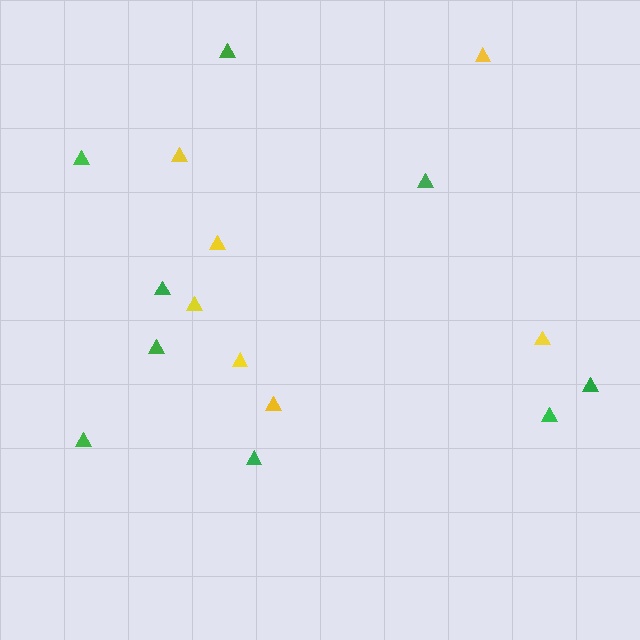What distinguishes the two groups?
There are 2 groups: one group of green triangles (9) and one group of yellow triangles (7).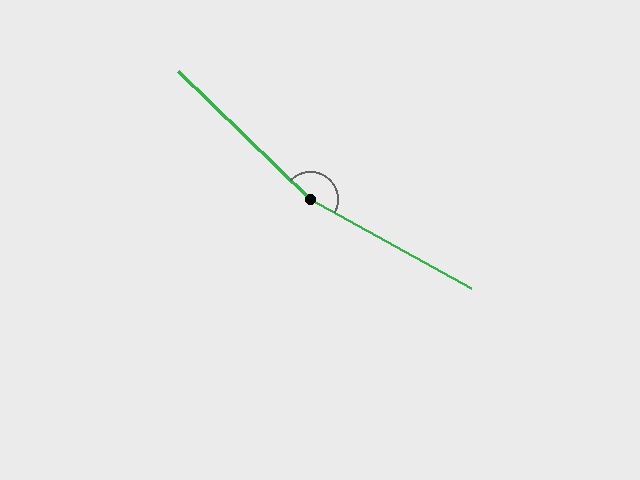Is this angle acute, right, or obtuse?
It is obtuse.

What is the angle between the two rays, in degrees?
Approximately 165 degrees.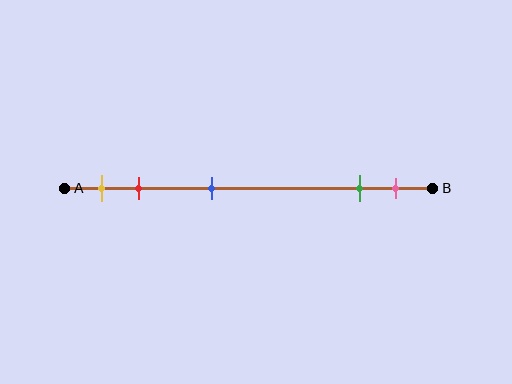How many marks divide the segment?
There are 5 marks dividing the segment.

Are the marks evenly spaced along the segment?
No, the marks are not evenly spaced.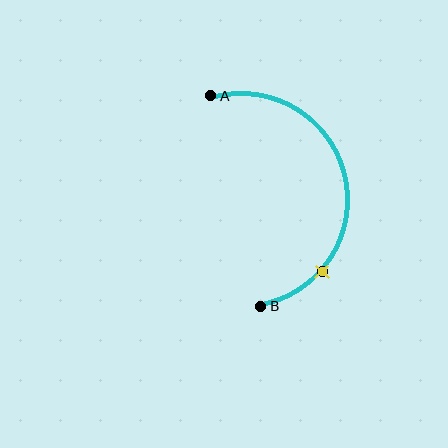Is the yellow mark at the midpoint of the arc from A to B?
No. The yellow mark lies on the arc but is closer to endpoint B. The arc midpoint would be at the point on the curve equidistant along the arc from both A and B.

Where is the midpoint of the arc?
The arc midpoint is the point on the curve farthest from the straight line joining A and B. It sits to the right of that line.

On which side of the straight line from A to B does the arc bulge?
The arc bulges to the right of the straight line connecting A and B.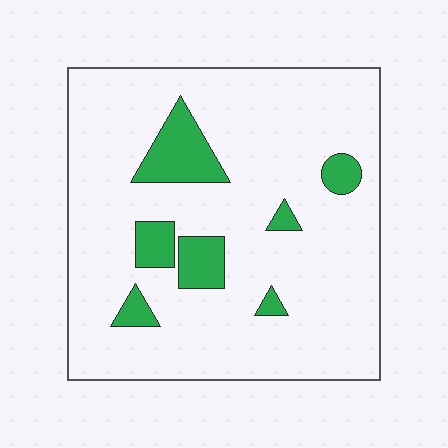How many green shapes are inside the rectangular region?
7.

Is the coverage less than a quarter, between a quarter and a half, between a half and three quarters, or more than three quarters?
Less than a quarter.